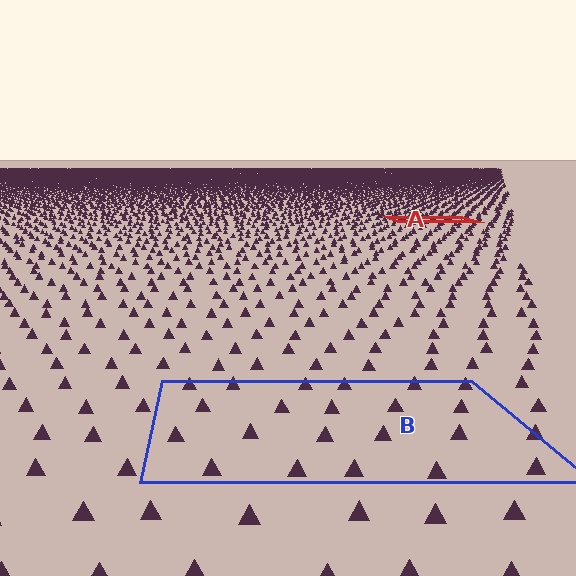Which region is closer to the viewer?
Region B is closer. The texture elements there are larger and more spread out.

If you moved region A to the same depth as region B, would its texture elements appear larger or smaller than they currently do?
They would appear larger. At a closer depth, the same texture elements are projected at a bigger on-screen size.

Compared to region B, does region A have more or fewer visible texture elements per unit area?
Region A has more texture elements per unit area — they are packed more densely because it is farther away.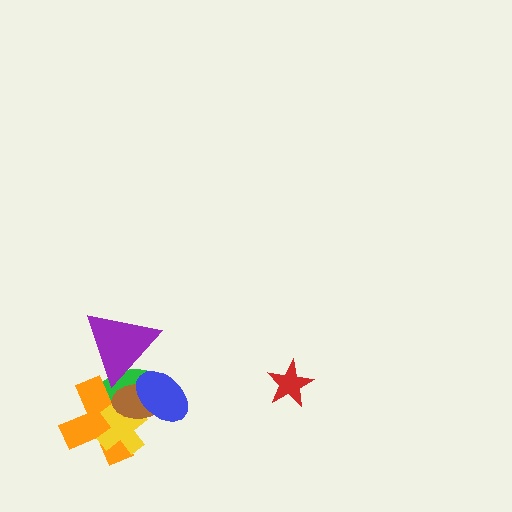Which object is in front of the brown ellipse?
The blue ellipse is in front of the brown ellipse.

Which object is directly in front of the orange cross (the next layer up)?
The yellow cross is directly in front of the orange cross.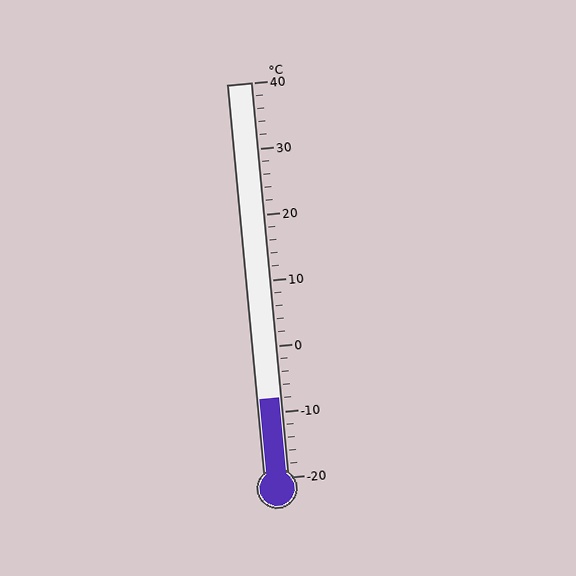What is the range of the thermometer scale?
The thermometer scale ranges from -20°C to 40°C.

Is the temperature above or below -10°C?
The temperature is above -10°C.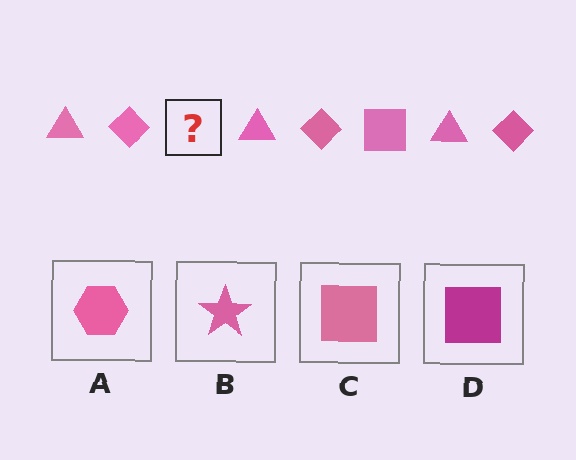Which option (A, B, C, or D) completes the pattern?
C.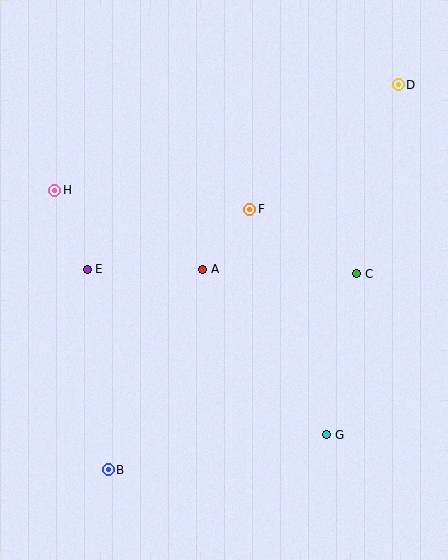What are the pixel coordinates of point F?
Point F is at (250, 209).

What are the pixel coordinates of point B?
Point B is at (108, 470).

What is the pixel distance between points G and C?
The distance between G and C is 164 pixels.